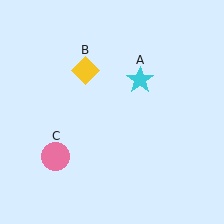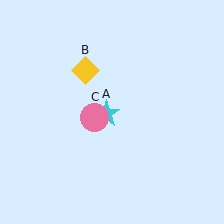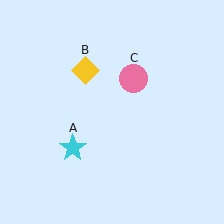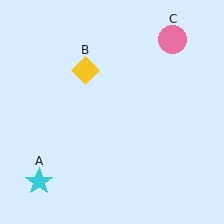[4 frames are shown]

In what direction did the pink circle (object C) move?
The pink circle (object C) moved up and to the right.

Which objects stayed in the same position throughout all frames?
Yellow diamond (object B) remained stationary.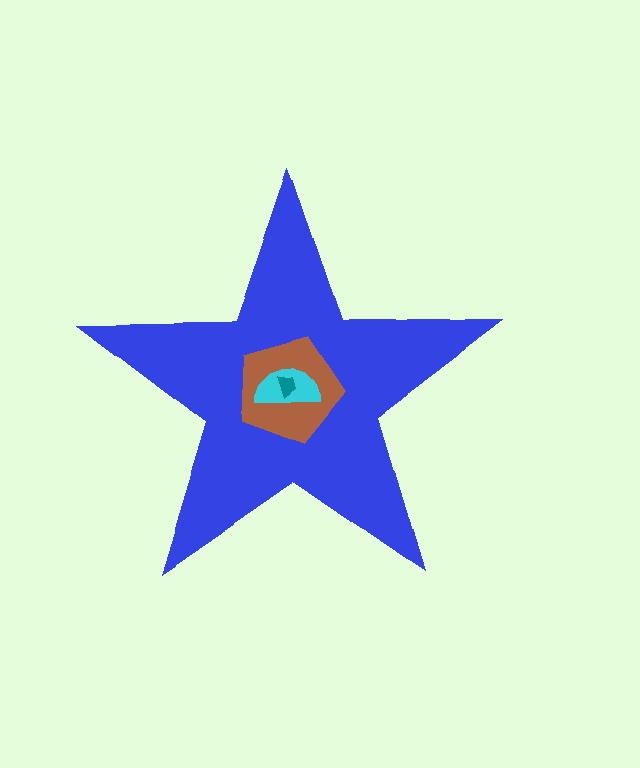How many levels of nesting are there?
4.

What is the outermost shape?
The blue star.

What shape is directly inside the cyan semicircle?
The teal trapezoid.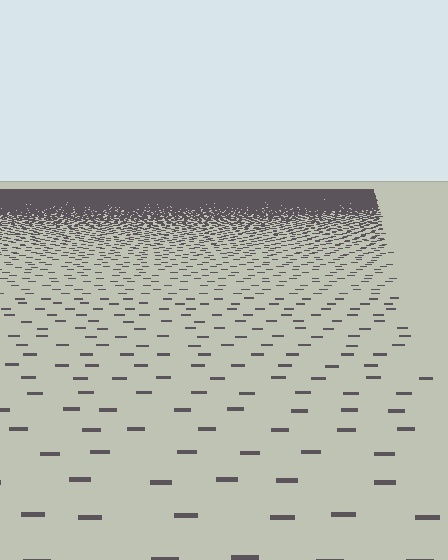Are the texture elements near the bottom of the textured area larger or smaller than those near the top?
Larger. Near the bottom, elements are closer to the viewer and appear at a bigger on-screen size.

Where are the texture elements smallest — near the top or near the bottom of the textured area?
Near the top.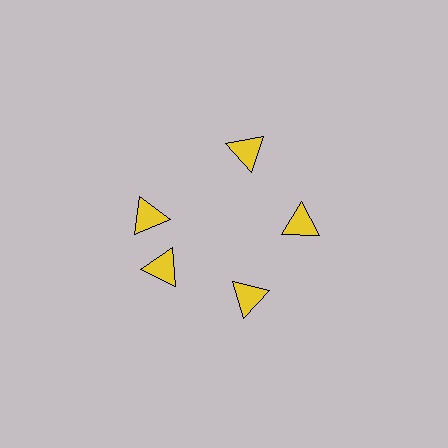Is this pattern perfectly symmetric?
No. The 5 yellow triangles are arranged in a ring, but one element near the 10 o'clock position is rotated out of alignment along the ring, breaking the 5-fold rotational symmetry.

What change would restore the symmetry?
The symmetry would be restored by rotating it back into even spacing with its neighbors so that all 5 triangles sit at equal angles and equal distance from the center.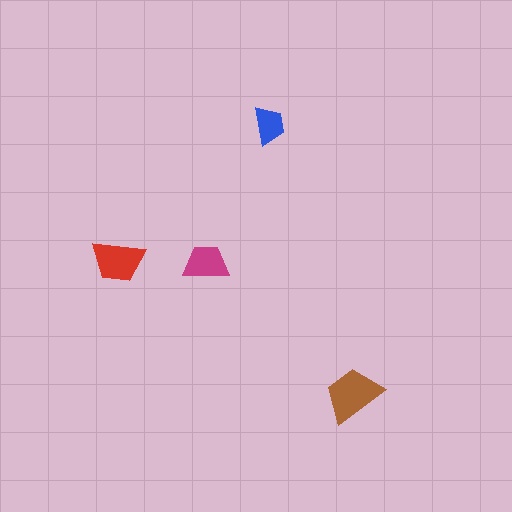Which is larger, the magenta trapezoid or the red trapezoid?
The red one.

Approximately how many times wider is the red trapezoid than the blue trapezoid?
About 1.5 times wider.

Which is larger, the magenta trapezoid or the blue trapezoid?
The magenta one.